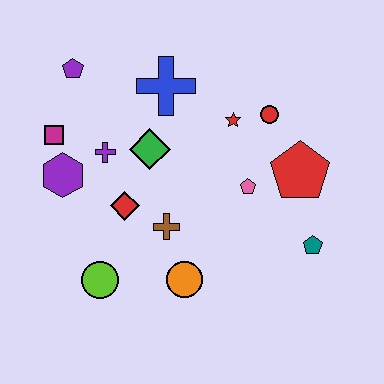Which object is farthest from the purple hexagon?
The teal pentagon is farthest from the purple hexagon.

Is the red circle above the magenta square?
Yes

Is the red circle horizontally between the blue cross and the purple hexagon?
No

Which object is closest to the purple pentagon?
The magenta square is closest to the purple pentagon.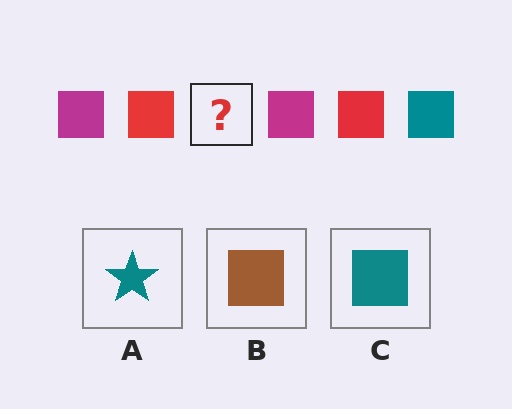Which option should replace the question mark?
Option C.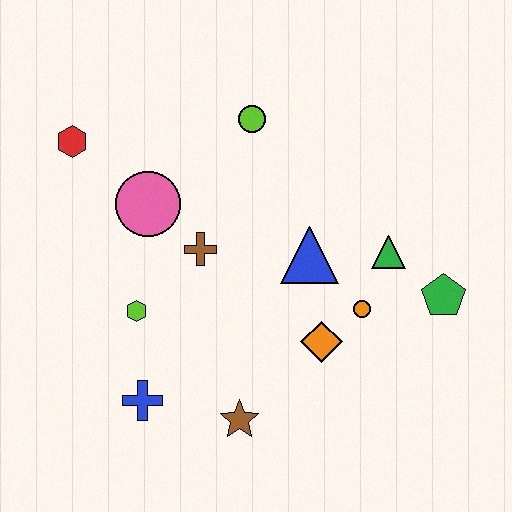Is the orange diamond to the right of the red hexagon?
Yes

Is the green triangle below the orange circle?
No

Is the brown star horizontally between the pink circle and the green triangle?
Yes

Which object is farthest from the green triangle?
The red hexagon is farthest from the green triangle.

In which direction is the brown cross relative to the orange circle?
The brown cross is to the left of the orange circle.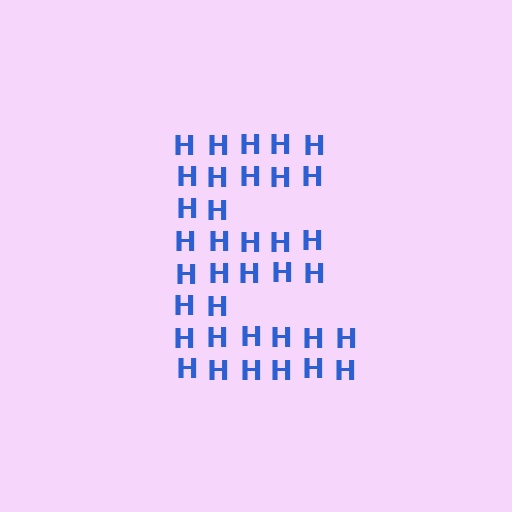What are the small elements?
The small elements are letter H's.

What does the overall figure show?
The overall figure shows the letter E.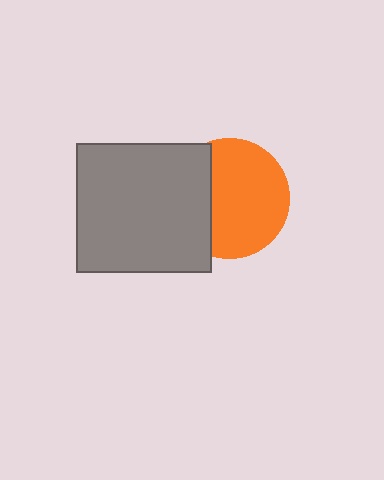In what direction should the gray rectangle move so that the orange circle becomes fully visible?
The gray rectangle should move left. That is the shortest direction to clear the overlap and leave the orange circle fully visible.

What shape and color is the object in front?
The object in front is a gray rectangle.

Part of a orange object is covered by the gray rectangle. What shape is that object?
It is a circle.